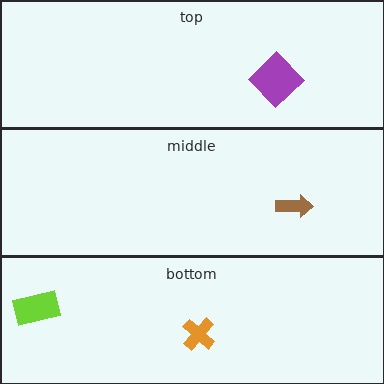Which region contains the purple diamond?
The top region.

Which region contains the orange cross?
The bottom region.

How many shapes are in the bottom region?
2.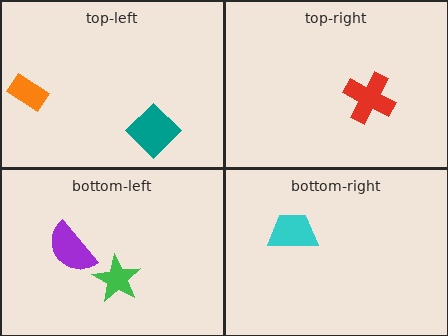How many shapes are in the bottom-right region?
1.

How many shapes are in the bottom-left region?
2.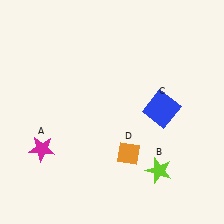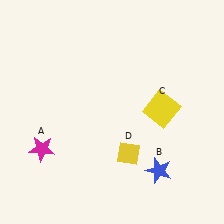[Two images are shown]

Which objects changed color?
B changed from lime to blue. C changed from blue to yellow. D changed from orange to yellow.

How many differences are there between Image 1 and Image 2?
There are 3 differences between the two images.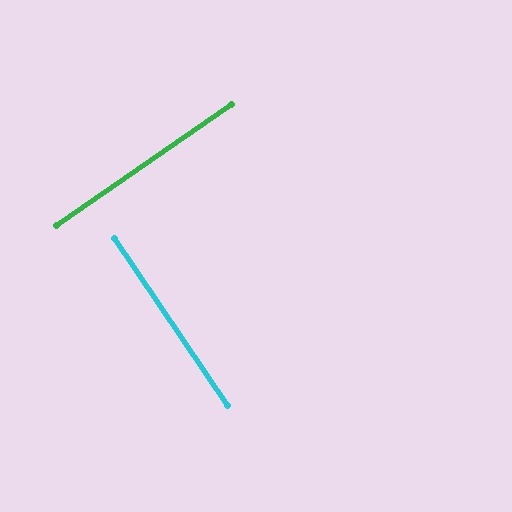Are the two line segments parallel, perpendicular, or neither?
Perpendicular — they meet at approximately 90°.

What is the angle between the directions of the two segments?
Approximately 90 degrees.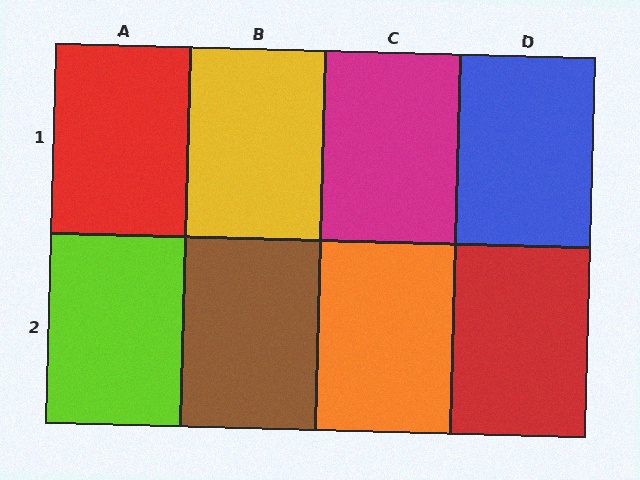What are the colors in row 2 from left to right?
Lime, brown, orange, red.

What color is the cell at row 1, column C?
Magenta.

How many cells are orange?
1 cell is orange.